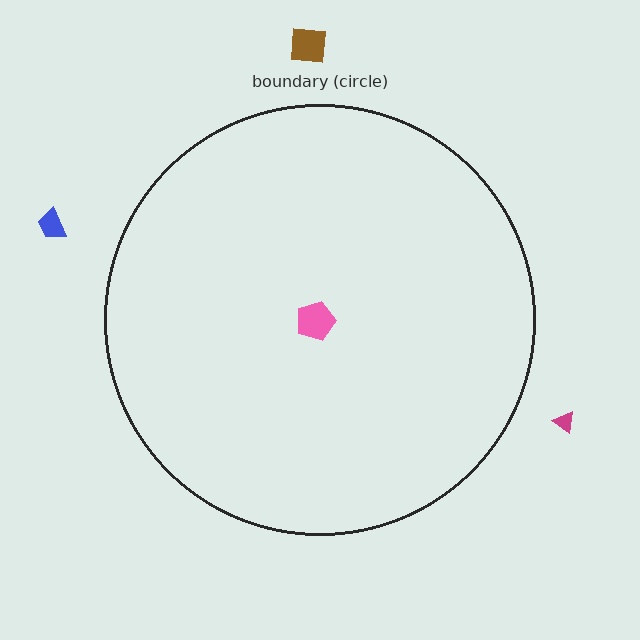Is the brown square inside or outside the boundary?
Outside.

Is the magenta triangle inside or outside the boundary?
Outside.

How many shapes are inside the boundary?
1 inside, 3 outside.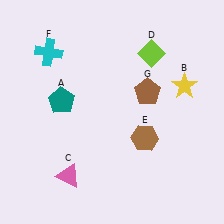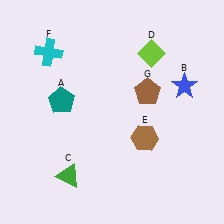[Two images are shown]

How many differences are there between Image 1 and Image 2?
There are 2 differences between the two images.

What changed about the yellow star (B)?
In Image 1, B is yellow. In Image 2, it changed to blue.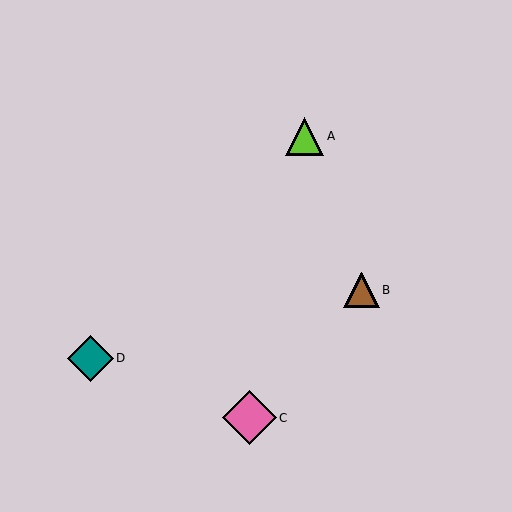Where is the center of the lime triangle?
The center of the lime triangle is at (305, 136).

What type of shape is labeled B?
Shape B is a brown triangle.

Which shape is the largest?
The pink diamond (labeled C) is the largest.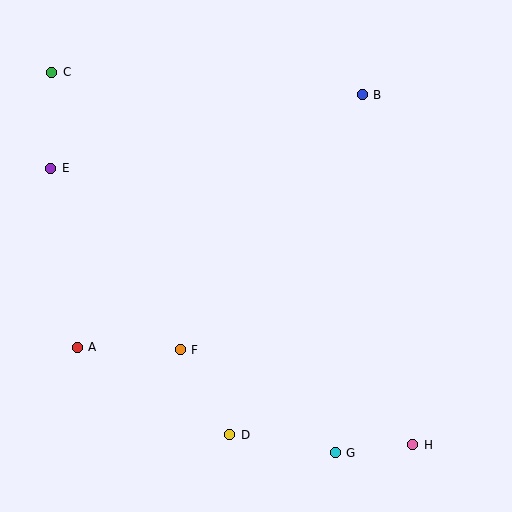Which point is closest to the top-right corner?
Point B is closest to the top-right corner.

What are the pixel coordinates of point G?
Point G is at (335, 453).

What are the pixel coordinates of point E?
Point E is at (51, 168).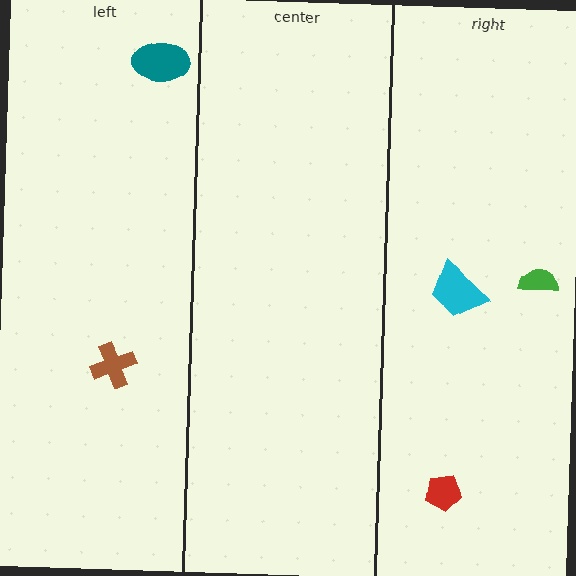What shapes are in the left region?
The brown cross, the teal ellipse.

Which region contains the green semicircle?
The right region.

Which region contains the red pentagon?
The right region.